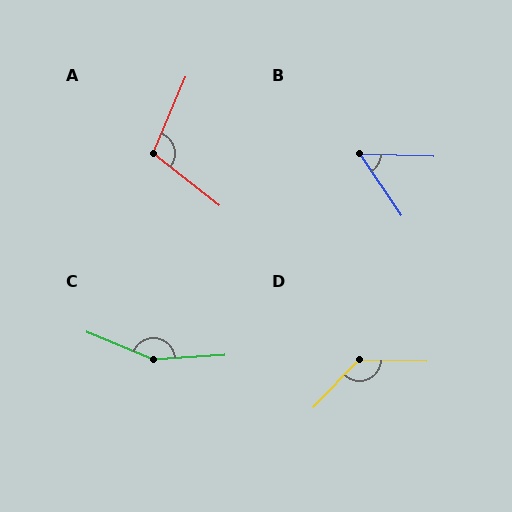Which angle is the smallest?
B, at approximately 54 degrees.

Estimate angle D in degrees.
Approximately 133 degrees.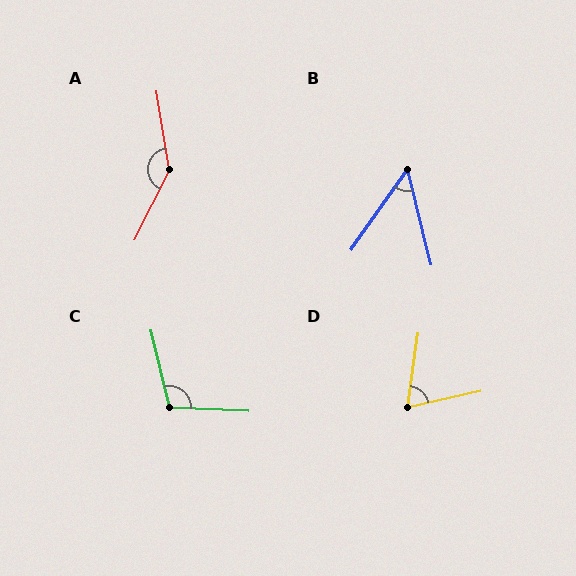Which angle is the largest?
A, at approximately 145 degrees.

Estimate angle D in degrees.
Approximately 69 degrees.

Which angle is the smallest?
B, at approximately 49 degrees.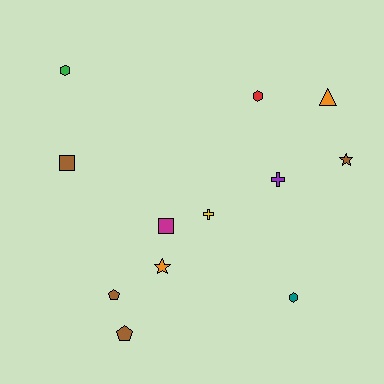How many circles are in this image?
There are no circles.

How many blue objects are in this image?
There are no blue objects.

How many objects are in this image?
There are 12 objects.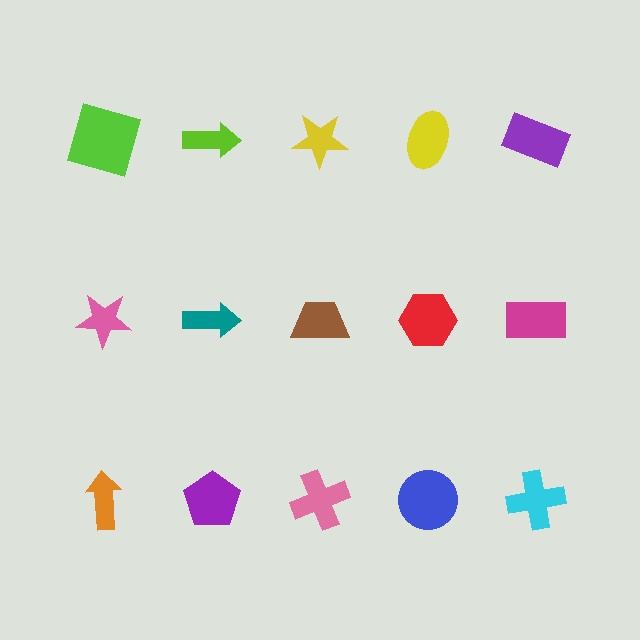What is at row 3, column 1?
An orange arrow.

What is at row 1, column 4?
A yellow ellipse.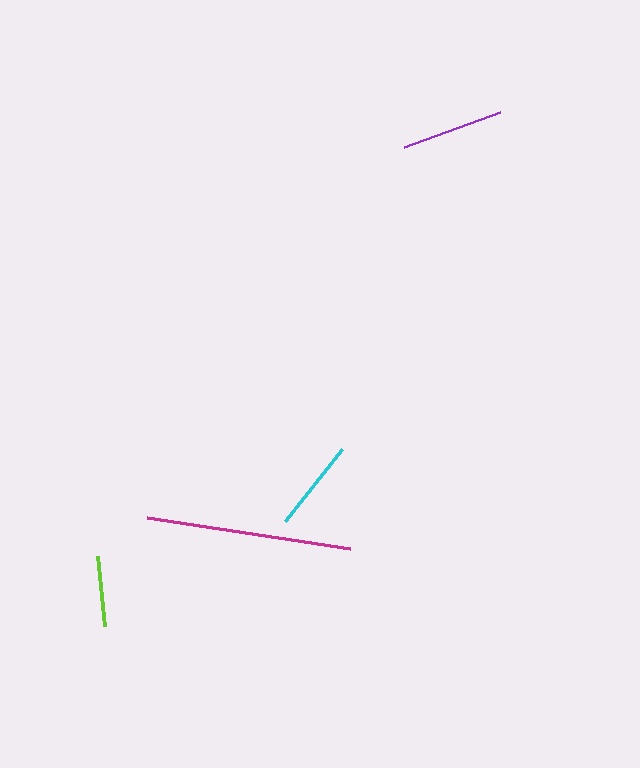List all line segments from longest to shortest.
From longest to shortest: magenta, purple, cyan, lime.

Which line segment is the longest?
The magenta line is the longest at approximately 205 pixels.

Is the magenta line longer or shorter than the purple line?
The magenta line is longer than the purple line.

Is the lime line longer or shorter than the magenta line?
The magenta line is longer than the lime line.